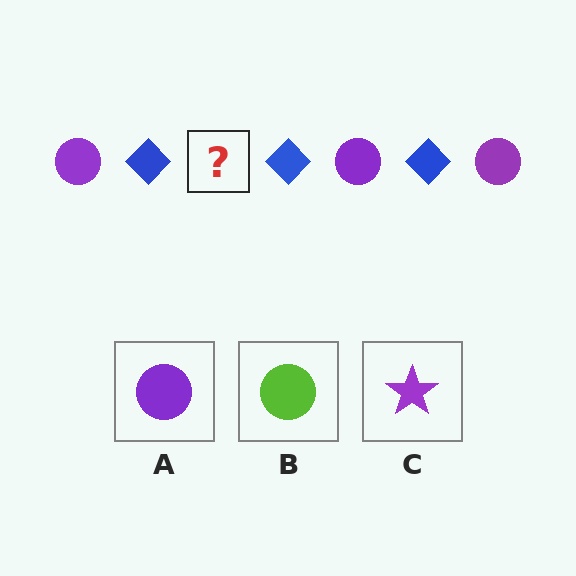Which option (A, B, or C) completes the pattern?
A.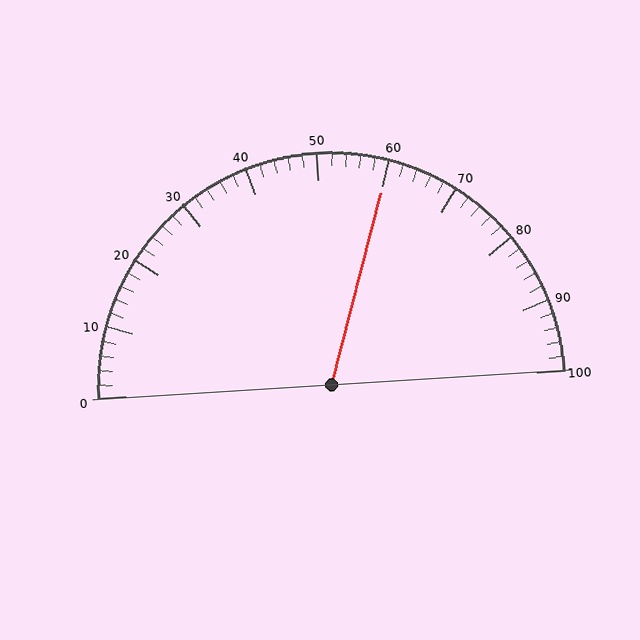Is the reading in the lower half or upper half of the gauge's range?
The reading is in the upper half of the range (0 to 100).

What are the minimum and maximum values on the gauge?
The gauge ranges from 0 to 100.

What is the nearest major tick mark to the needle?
The nearest major tick mark is 60.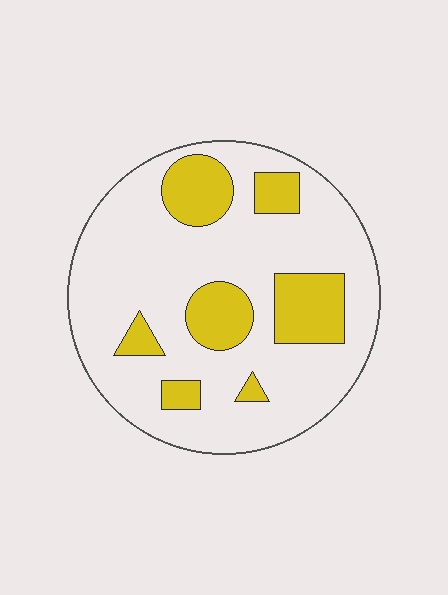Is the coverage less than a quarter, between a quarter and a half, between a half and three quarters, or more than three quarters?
Less than a quarter.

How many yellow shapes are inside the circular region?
7.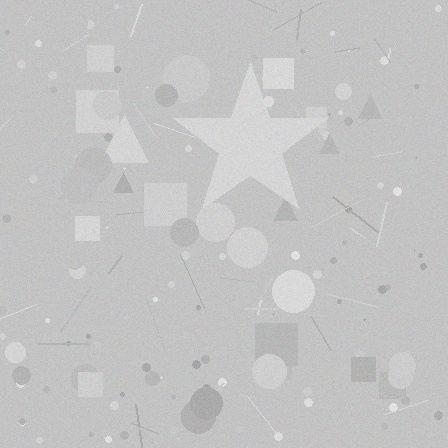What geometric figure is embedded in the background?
A star is embedded in the background.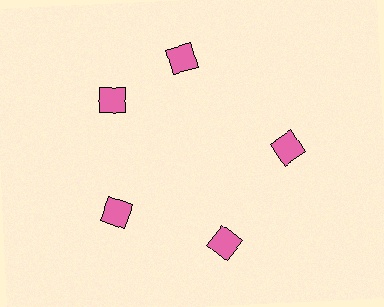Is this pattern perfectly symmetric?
No. The 5 pink squares are arranged in a ring, but one element near the 1 o'clock position is rotated out of alignment along the ring, breaking the 5-fold rotational symmetry.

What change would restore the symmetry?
The symmetry would be restored by rotating it back into even spacing with its neighbors so that all 5 squares sit at equal angles and equal distance from the center.